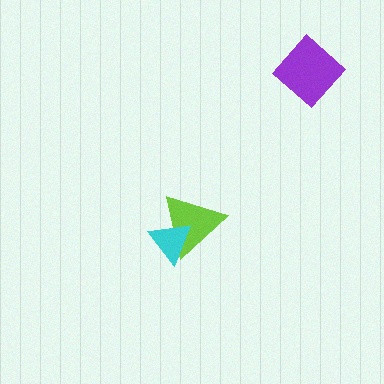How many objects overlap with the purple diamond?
0 objects overlap with the purple diamond.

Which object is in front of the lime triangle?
The cyan triangle is in front of the lime triangle.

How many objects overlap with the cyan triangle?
1 object overlaps with the cyan triangle.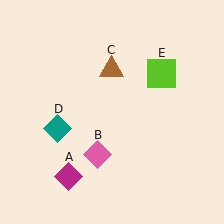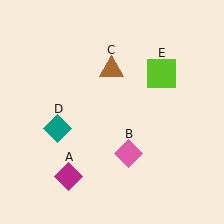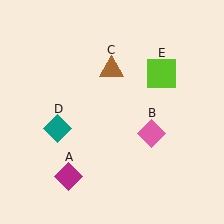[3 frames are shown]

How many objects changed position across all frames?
1 object changed position: pink diamond (object B).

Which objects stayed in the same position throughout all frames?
Magenta diamond (object A) and brown triangle (object C) and teal diamond (object D) and lime square (object E) remained stationary.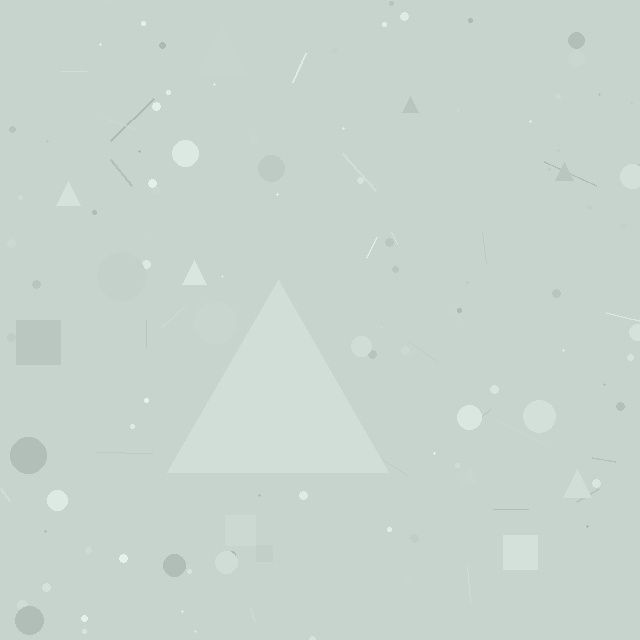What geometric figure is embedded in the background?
A triangle is embedded in the background.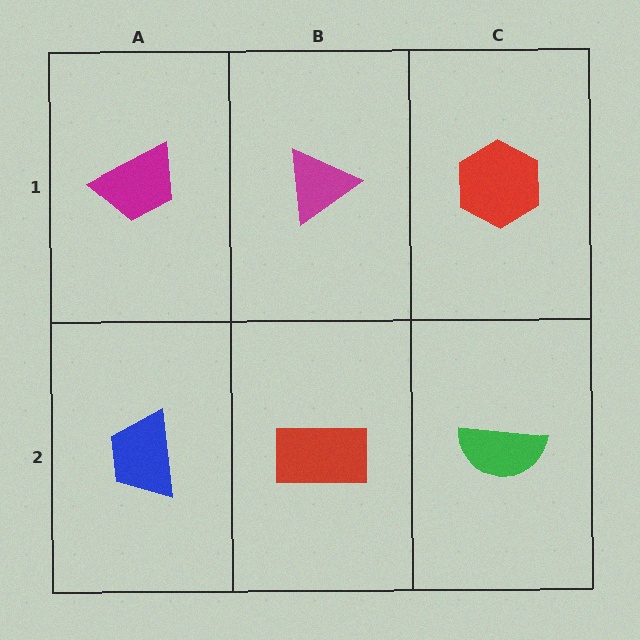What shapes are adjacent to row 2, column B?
A magenta triangle (row 1, column B), a blue trapezoid (row 2, column A), a green semicircle (row 2, column C).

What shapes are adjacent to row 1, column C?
A green semicircle (row 2, column C), a magenta triangle (row 1, column B).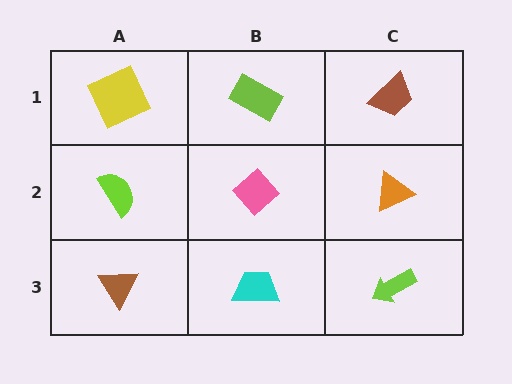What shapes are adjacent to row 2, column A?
A yellow square (row 1, column A), a brown triangle (row 3, column A), a pink diamond (row 2, column B).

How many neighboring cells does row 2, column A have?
3.